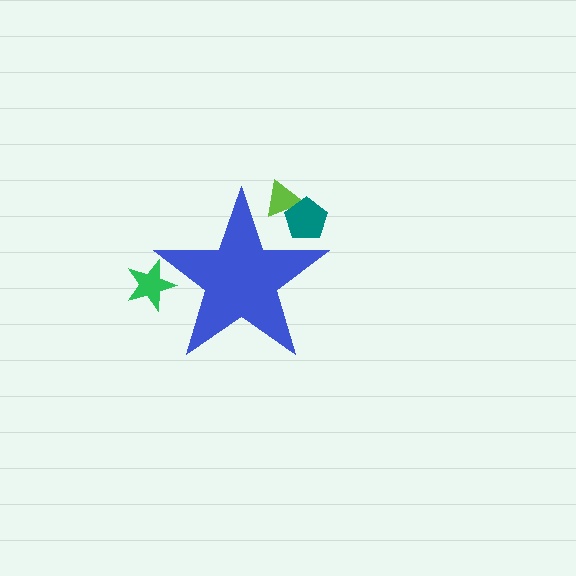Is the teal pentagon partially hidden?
Yes, the teal pentagon is partially hidden behind the blue star.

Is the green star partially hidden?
Yes, the green star is partially hidden behind the blue star.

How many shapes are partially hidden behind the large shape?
3 shapes are partially hidden.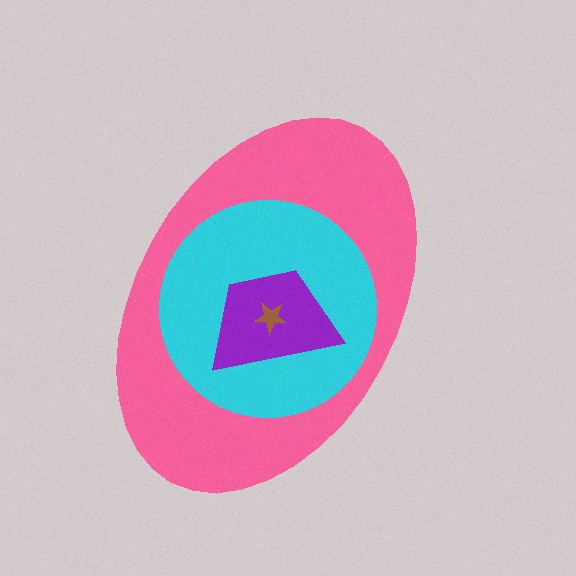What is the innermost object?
The brown star.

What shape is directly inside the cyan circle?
The purple trapezoid.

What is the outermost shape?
The pink ellipse.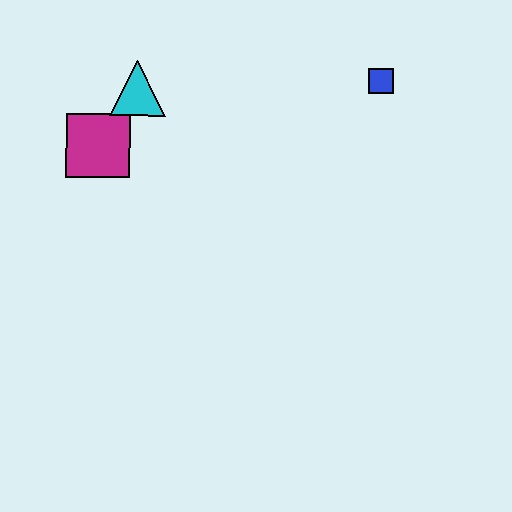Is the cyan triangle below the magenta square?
No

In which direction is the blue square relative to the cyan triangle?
The blue square is to the right of the cyan triangle.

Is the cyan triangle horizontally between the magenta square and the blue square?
Yes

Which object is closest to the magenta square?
The cyan triangle is closest to the magenta square.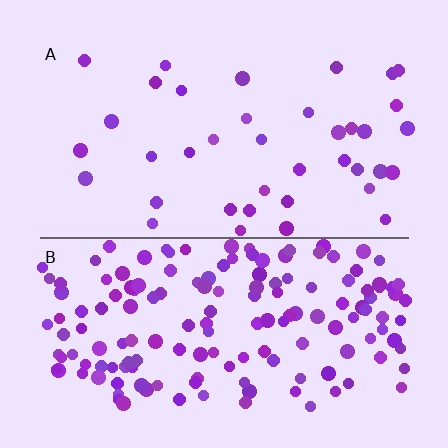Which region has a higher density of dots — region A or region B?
B (the bottom).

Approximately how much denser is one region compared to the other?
Approximately 4.1× — region B over region A.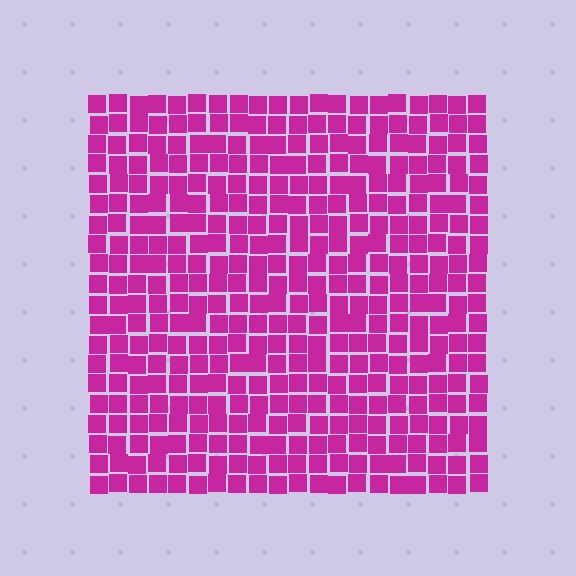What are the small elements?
The small elements are squares.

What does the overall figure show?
The overall figure shows a square.